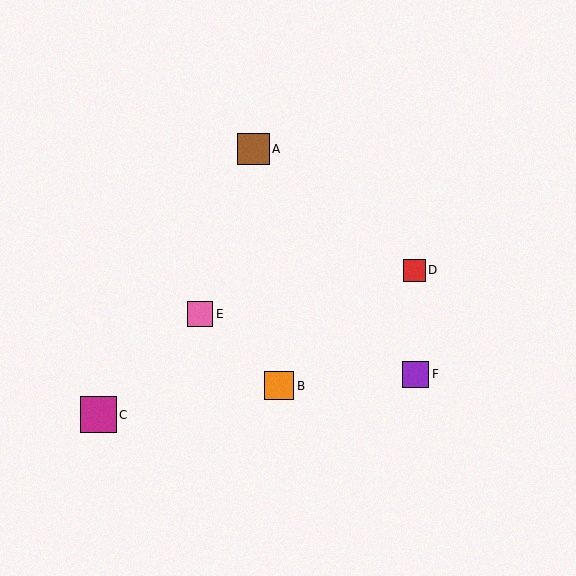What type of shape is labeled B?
Shape B is an orange square.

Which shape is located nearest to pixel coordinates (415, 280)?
The red square (labeled D) at (414, 270) is nearest to that location.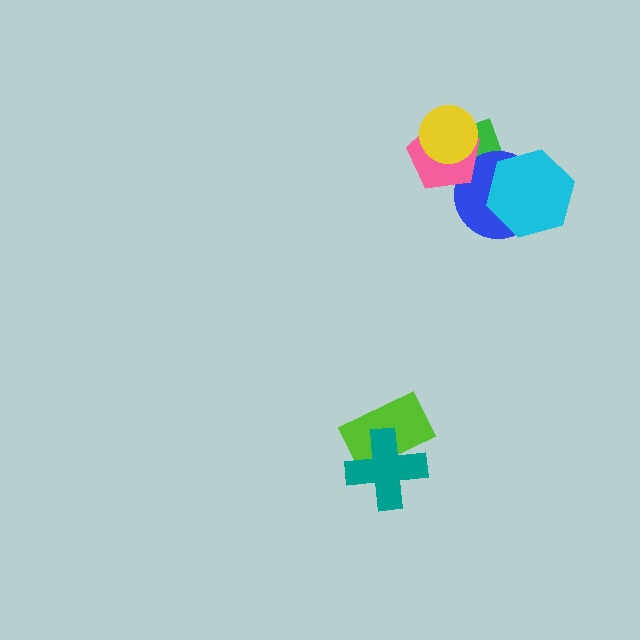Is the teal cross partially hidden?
No, no other shape covers it.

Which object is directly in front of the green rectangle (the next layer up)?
The blue circle is directly in front of the green rectangle.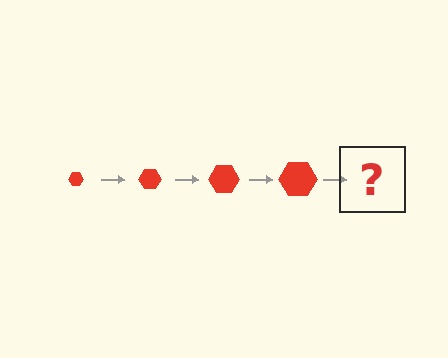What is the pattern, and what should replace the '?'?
The pattern is that the hexagon gets progressively larger each step. The '?' should be a red hexagon, larger than the previous one.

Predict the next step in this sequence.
The next step is a red hexagon, larger than the previous one.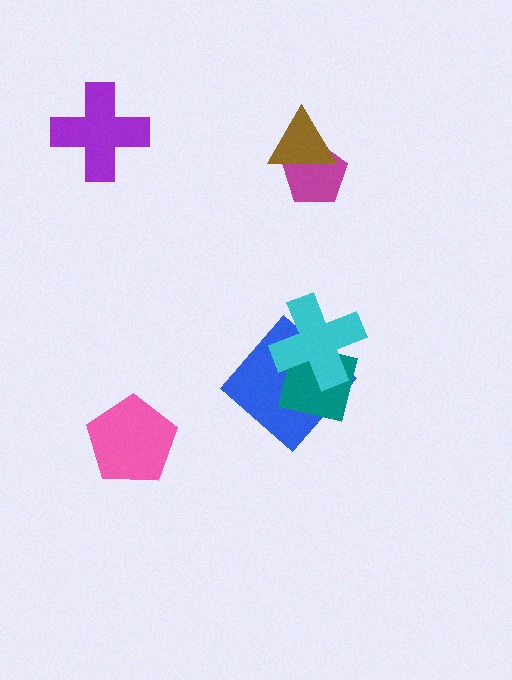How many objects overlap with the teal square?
2 objects overlap with the teal square.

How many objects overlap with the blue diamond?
2 objects overlap with the blue diamond.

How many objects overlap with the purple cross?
0 objects overlap with the purple cross.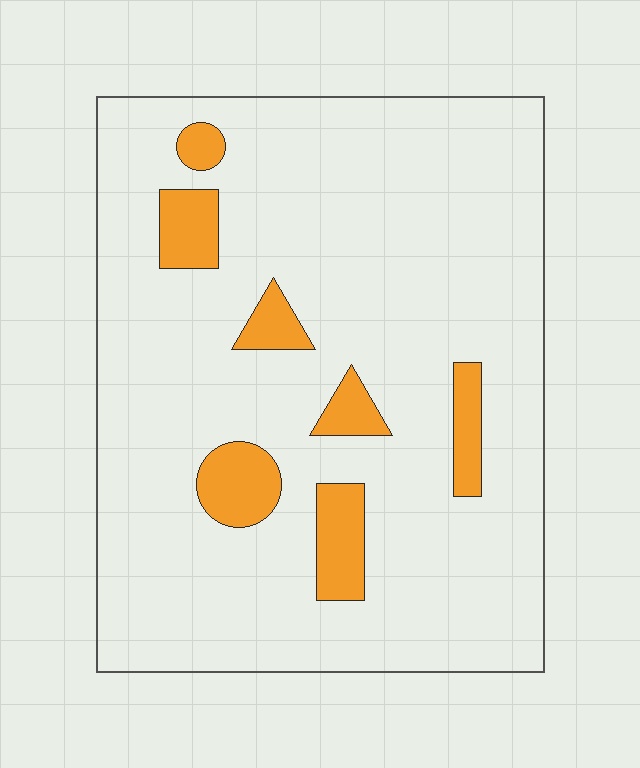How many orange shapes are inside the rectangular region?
7.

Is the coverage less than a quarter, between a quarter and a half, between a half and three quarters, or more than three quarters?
Less than a quarter.